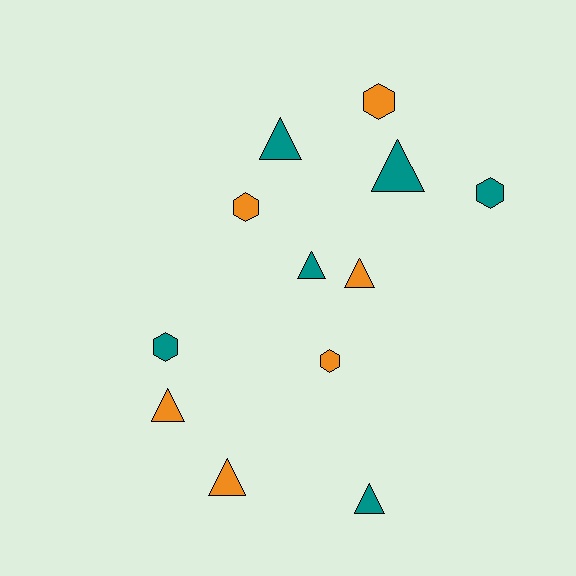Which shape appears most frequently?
Triangle, with 7 objects.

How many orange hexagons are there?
There are 3 orange hexagons.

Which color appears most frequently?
Orange, with 6 objects.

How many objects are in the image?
There are 12 objects.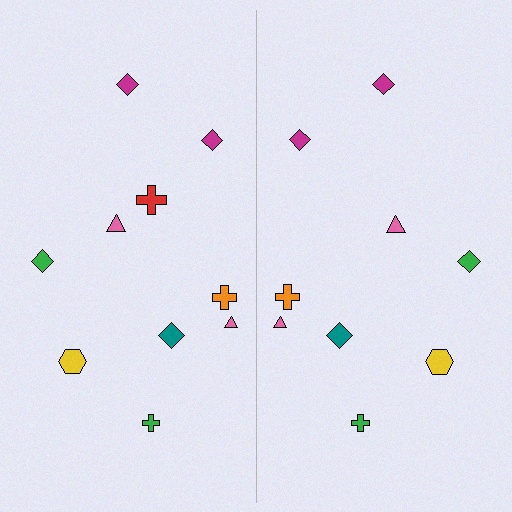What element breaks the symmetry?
A red cross is missing from the right side.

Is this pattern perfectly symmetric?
No, the pattern is not perfectly symmetric. A red cross is missing from the right side.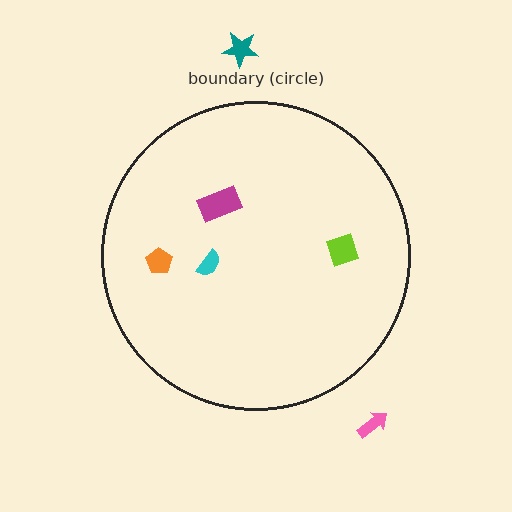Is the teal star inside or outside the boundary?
Outside.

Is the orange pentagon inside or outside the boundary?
Inside.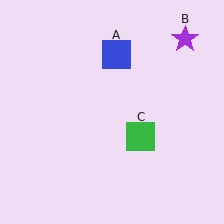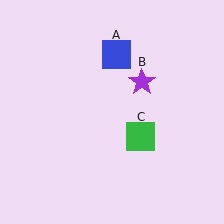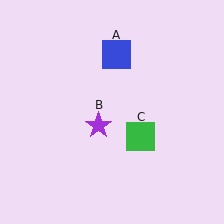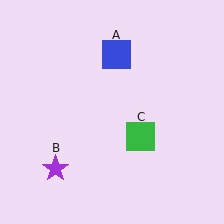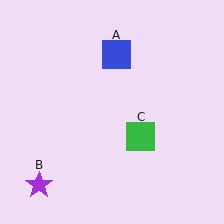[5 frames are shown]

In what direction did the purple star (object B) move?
The purple star (object B) moved down and to the left.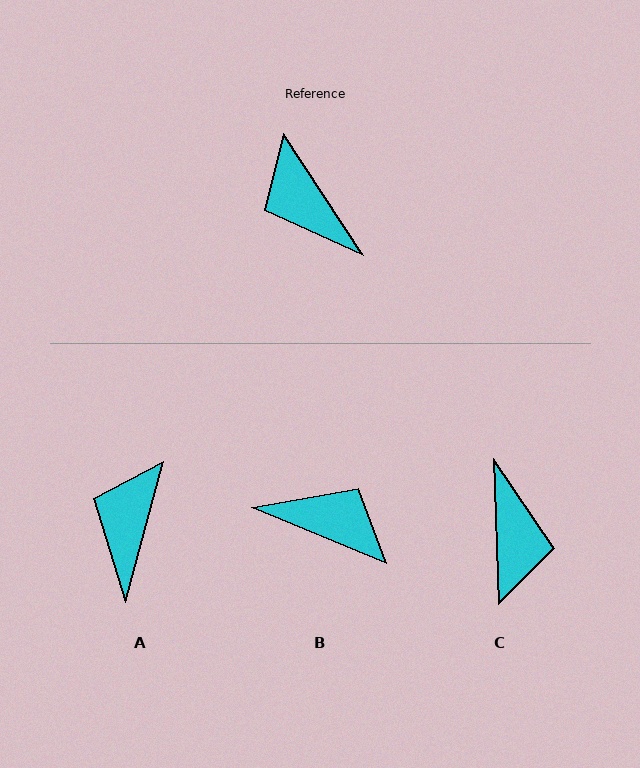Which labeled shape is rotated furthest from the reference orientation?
C, about 149 degrees away.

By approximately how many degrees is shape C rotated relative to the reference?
Approximately 149 degrees counter-clockwise.